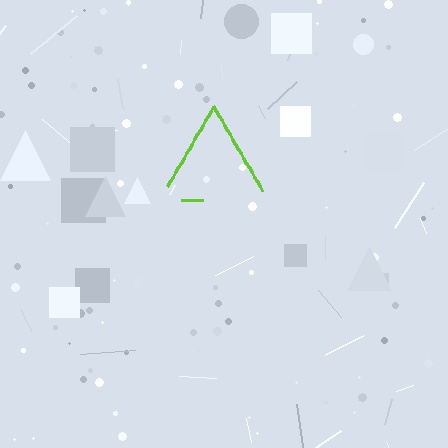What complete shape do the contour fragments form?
The contour fragments form a triangle.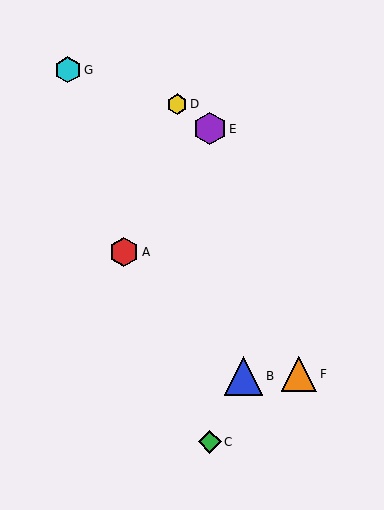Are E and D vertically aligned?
No, E is at x≈210 and D is at x≈177.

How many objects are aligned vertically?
2 objects (C, E) are aligned vertically.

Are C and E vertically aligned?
Yes, both are at x≈210.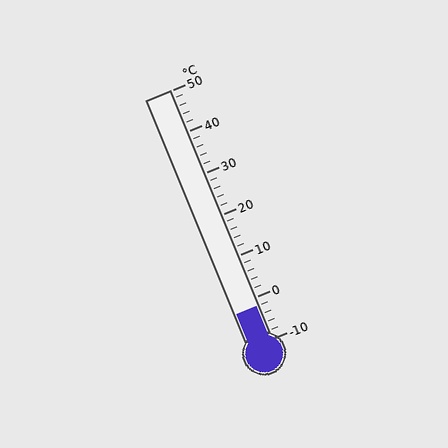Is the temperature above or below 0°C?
The temperature is below 0°C.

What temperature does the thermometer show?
The thermometer shows approximately -2°C.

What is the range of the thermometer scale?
The thermometer scale ranges from -10°C to 50°C.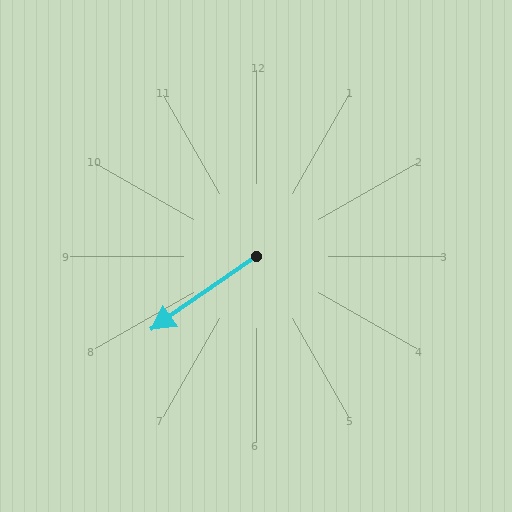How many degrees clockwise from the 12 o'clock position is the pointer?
Approximately 235 degrees.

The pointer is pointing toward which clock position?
Roughly 8 o'clock.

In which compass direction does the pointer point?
Southwest.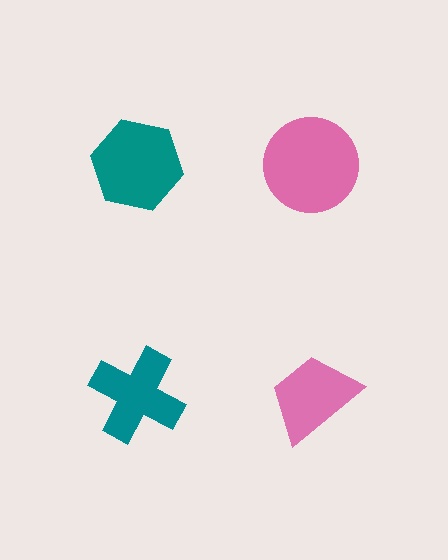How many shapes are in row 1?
2 shapes.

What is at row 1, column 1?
A teal hexagon.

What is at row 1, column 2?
A pink circle.